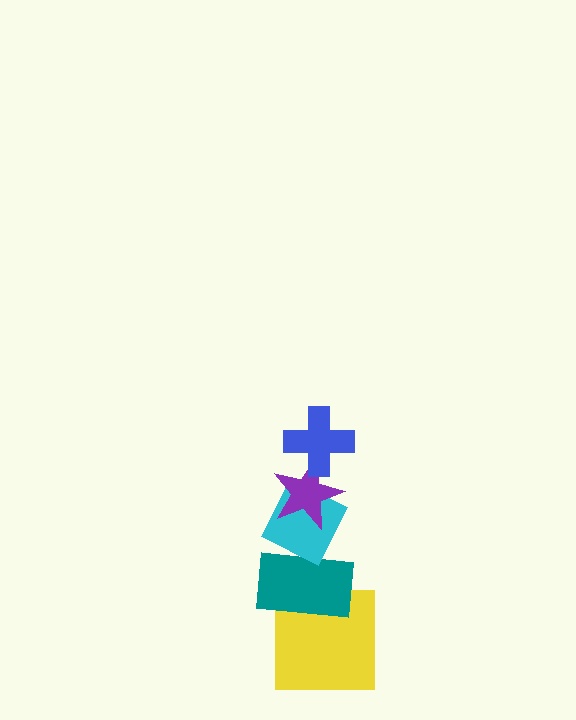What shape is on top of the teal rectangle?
The cyan diamond is on top of the teal rectangle.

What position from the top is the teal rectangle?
The teal rectangle is 4th from the top.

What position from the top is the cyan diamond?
The cyan diamond is 3rd from the top.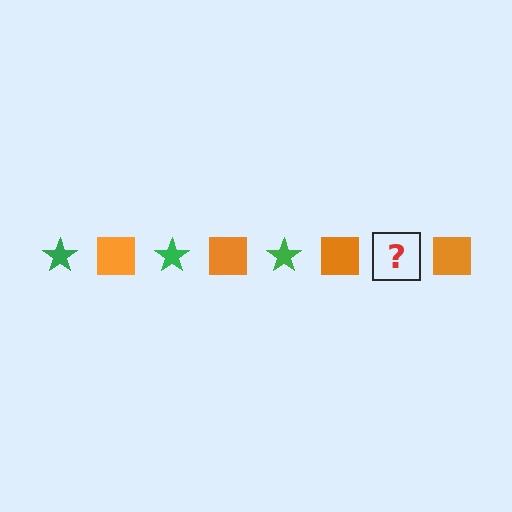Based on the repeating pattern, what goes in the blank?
The blank should be a green star.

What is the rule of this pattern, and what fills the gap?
The rule is that the pattern alternates between green star and orange square. The gap should be filled with a green star.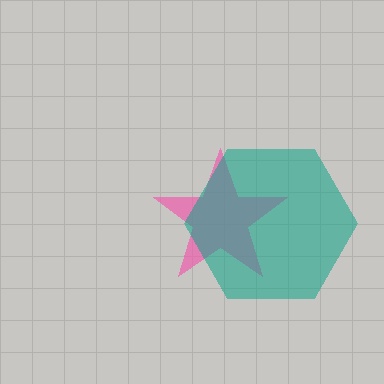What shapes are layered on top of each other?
The layered shapes are: a pink star, a teal hexagon.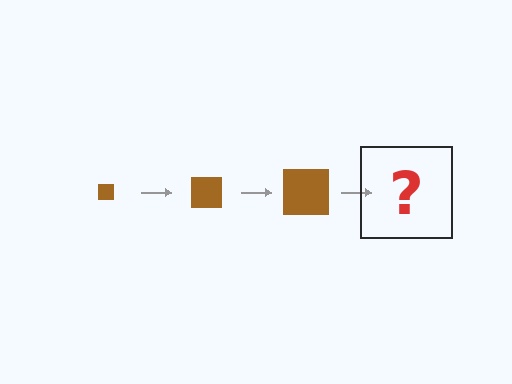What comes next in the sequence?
The next element should be a brown square, larger than the previous one.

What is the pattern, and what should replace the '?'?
The pattern is that the square gets progressively larger each step. The '?' should be a brown square, larger than the previous one.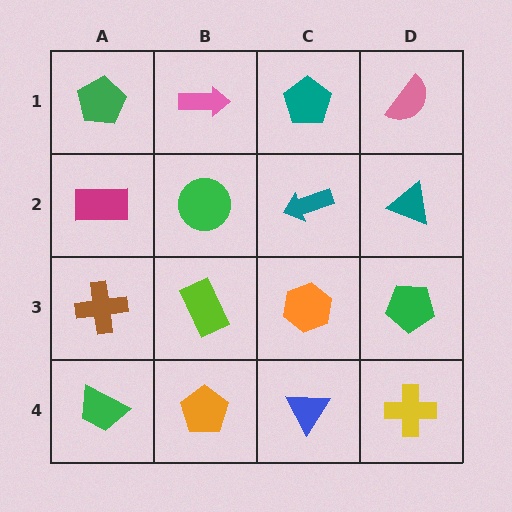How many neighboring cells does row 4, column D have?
2.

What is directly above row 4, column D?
A green pentagon.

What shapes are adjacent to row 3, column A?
A magenta rectangle (row 2, column A), a green trapezoid (row 4, column A), a lime rectangle (row 3, column B).